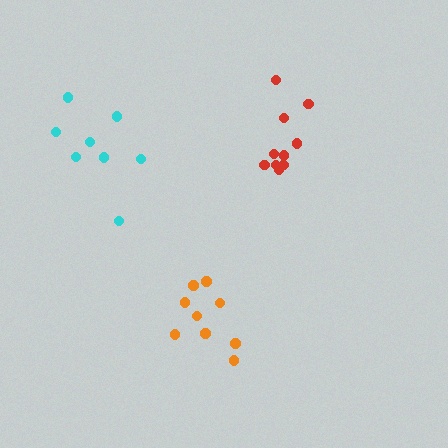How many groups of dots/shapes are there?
There are 3 groups.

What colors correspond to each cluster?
The clusters are colored: red, orange, cyan.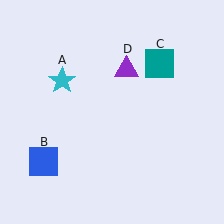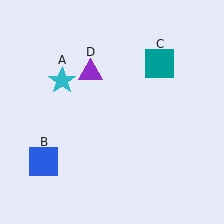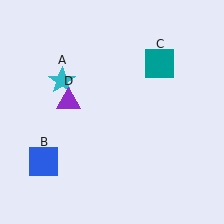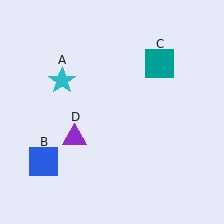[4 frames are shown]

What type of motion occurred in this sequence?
The purple triangle (object D) rotated counterclockwise around the center of the scene.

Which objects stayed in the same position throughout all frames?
Cyan star (object A) and blue square (object B) and teal square (object C) remained stationary.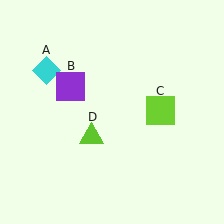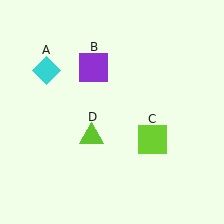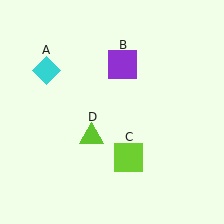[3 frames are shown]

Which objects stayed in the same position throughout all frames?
Cyan diamond (object A) and lime triangle (object D) remained stationary.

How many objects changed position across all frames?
2 objects changed position: purple square (object B), lime square (object C).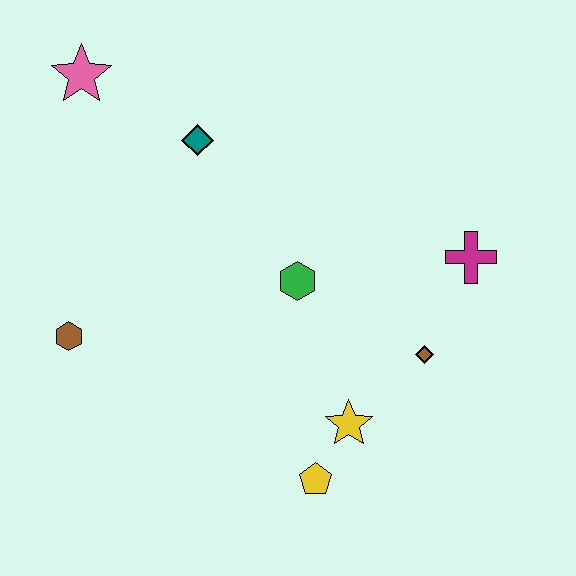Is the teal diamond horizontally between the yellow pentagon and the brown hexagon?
Yes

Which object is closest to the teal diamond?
The pink star is closest to the teal diamond.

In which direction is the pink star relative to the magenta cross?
The pink star is to the left of the magenta cross.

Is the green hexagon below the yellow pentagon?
No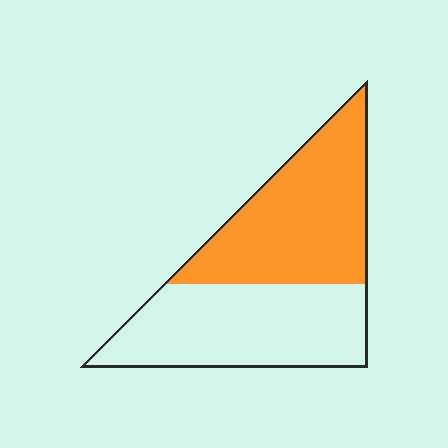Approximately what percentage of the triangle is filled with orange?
Approximately 50%.